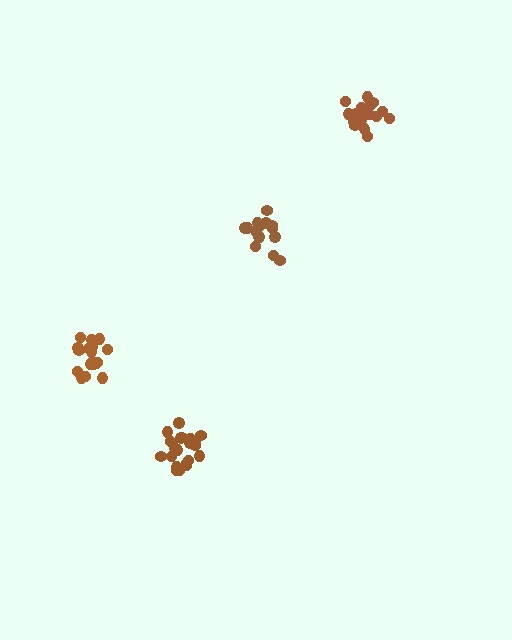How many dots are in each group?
Group 1: 18 dots, Group 2: 17 dots, Group 3: 15 dots, Group 4: 21 dots (71 total).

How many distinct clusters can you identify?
There are 4 distinct clusters.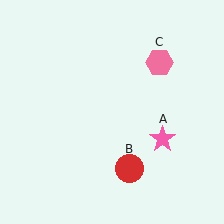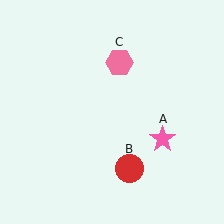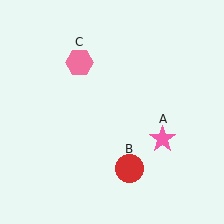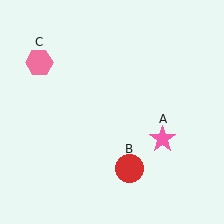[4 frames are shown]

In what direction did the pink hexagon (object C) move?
The pink hexagon (object C) moved left.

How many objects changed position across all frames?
1 object changed position: pink hexagon (object C).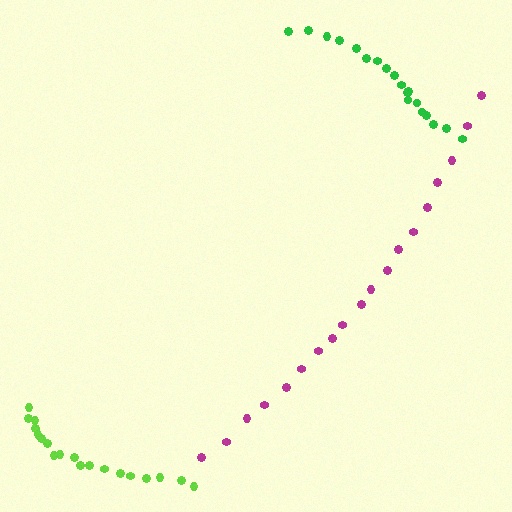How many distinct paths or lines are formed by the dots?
There are 3 distinct paths.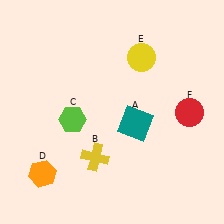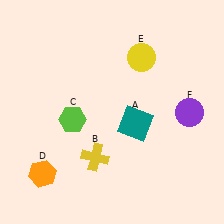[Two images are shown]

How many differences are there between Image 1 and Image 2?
There is 1 difference between the two images.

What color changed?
The circle (F) changed from red in Image 1 to purple in Image 2.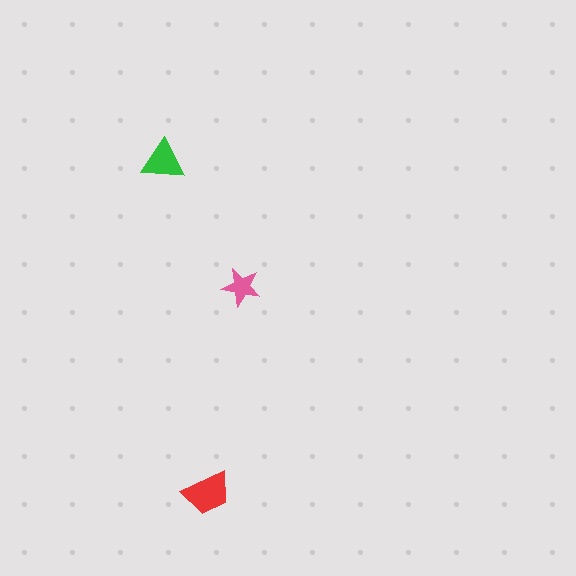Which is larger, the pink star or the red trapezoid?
The red trapezoid.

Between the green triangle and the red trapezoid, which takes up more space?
The red trapezoid.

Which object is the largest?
The red trapezoid.